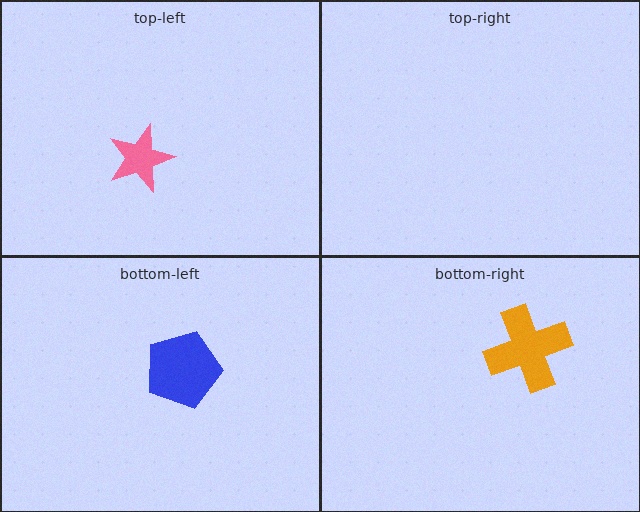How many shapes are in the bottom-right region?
1.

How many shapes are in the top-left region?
1.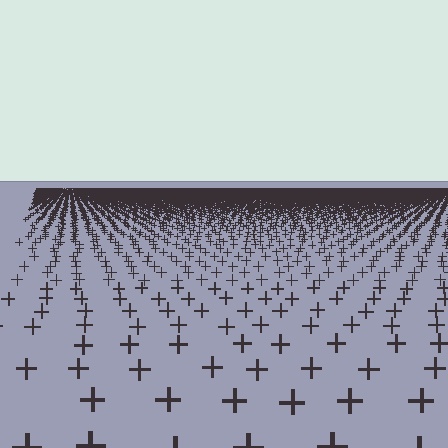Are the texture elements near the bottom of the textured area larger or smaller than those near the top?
Larger. Near the bottom, elements are closer to the viewer and appear at a bigger on-screen size.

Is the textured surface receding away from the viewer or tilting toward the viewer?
The surface is receding away from the viewer. Texture elements get smaller and denser toward the top.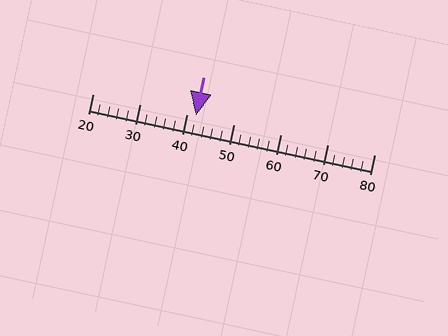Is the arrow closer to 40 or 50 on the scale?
The arrow is closer to 40.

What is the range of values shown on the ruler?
The ruler shows values from 20 to 80.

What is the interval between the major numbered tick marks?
The major tick marks are spaced 10 units apart.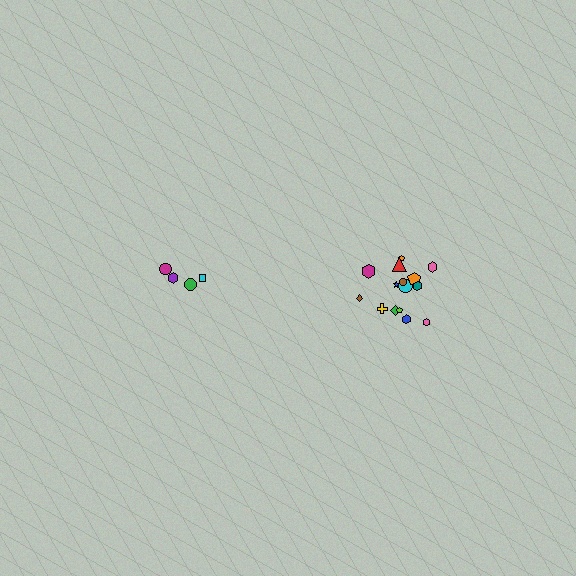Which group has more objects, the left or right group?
The right group.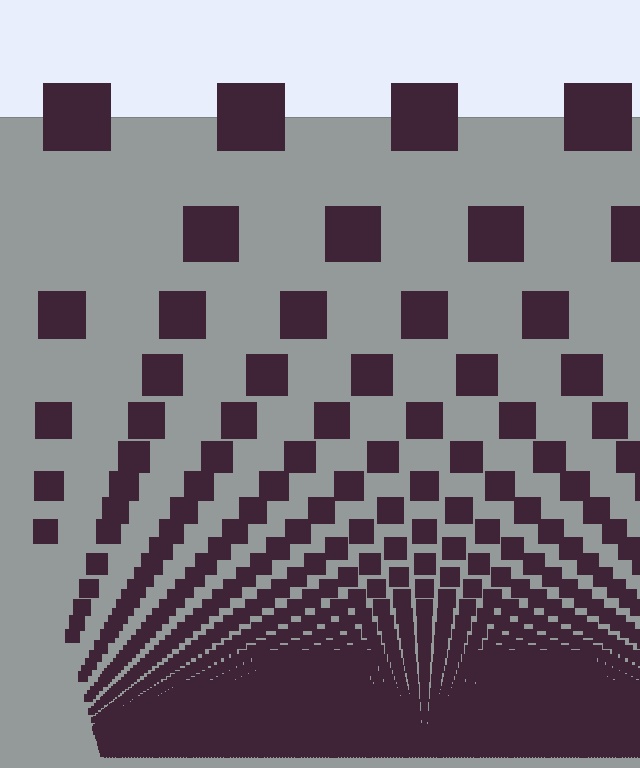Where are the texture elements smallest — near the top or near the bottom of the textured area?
Near the bottom.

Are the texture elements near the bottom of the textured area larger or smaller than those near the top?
Smaller. The gradient is inverted — elements near the bottom are smaller and denser.